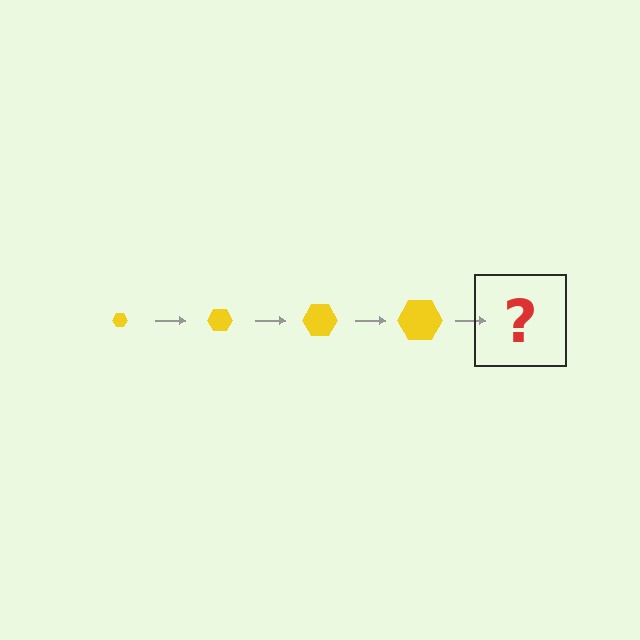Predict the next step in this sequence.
The next step is a yellow hexagon, larger than the previous one.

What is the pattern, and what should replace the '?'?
The pattern is that the hexagon gets progressively larger each step. The '?' should be a yellow hexagon, larger than the previous one.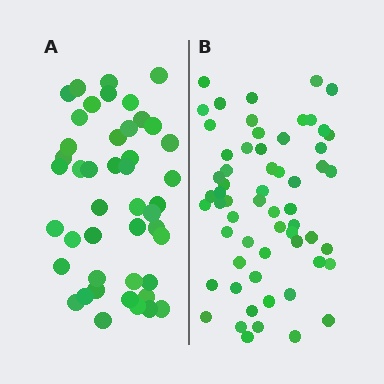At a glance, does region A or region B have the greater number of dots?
Region B (the right region) has more dots.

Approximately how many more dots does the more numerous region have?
Region B has approximately 15 more dots than region A.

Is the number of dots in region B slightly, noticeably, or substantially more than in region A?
Region B has noticeably more, but not dramatically so. The ratio is roughly 1.3 to 1.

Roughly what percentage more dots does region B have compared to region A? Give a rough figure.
About 35% more.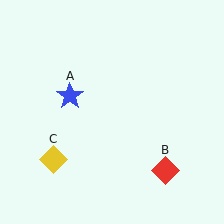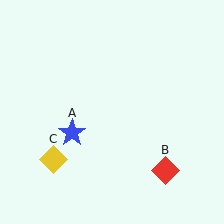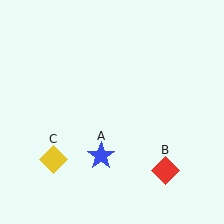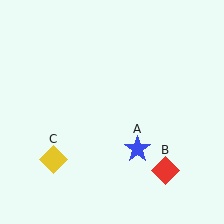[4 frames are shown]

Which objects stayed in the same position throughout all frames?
Red diamond (object B) and yellow diamond (object C) remained stationary.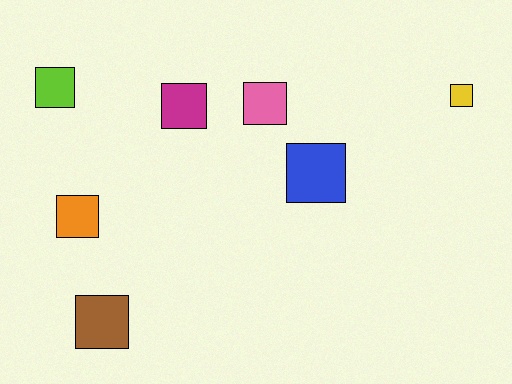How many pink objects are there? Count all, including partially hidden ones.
There is 1 pink object.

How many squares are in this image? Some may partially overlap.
There are 7 squares.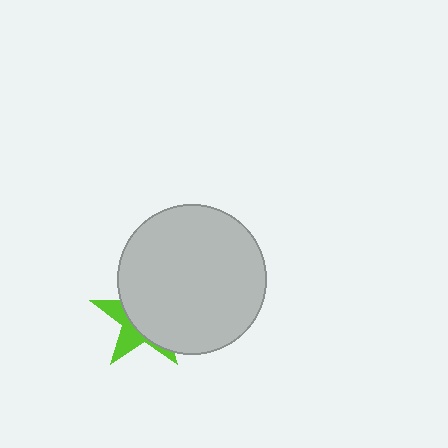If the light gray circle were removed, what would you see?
You would see the complete lime star.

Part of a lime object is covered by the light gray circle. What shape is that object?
It is a star.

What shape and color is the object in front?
The object in front is a light gray circle.